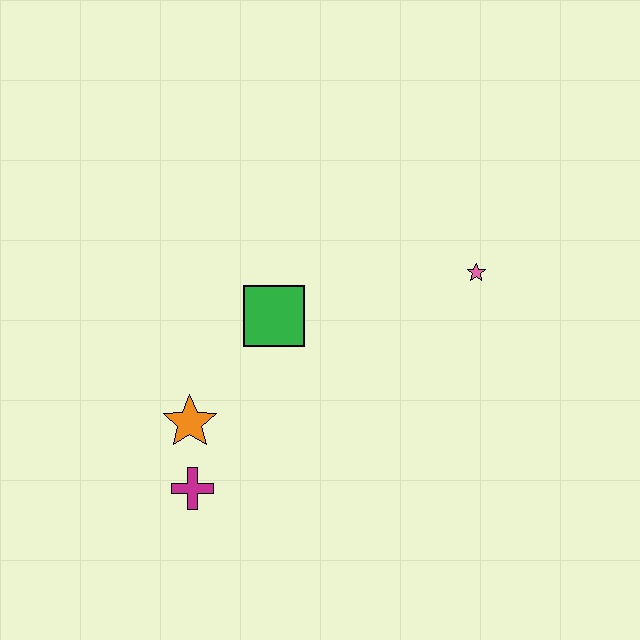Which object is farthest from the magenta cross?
The pink star is farthest from the magenta cross.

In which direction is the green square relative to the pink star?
The green square is to the left of the pink star.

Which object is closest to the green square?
The orange star is closest to the green square.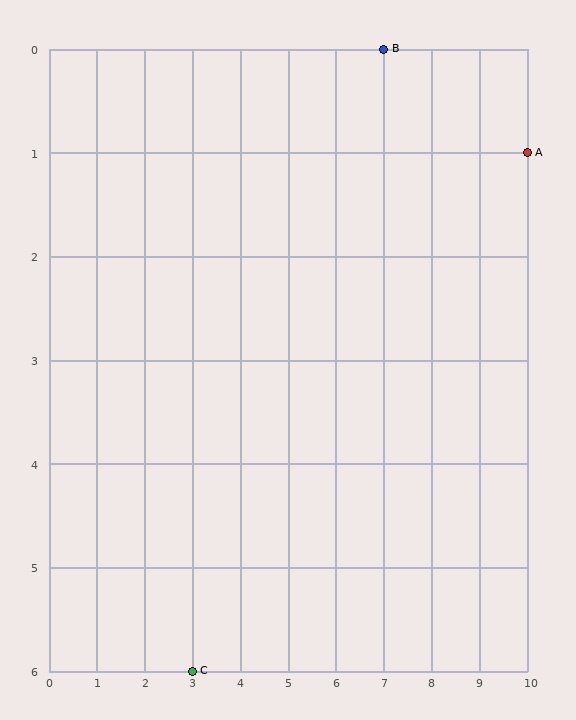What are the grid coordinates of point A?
Point A is at grid coordinates (10, 1).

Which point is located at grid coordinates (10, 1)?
Point A is at (10, 1).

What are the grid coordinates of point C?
Point C is at grid coordinates (3, 6).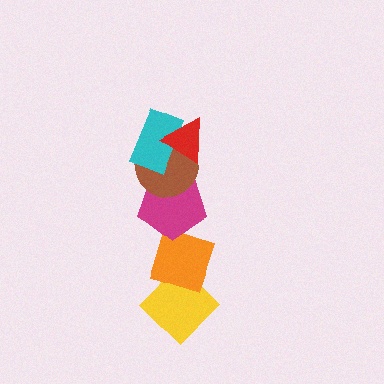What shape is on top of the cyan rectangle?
The red triangle is on top of the cyan rectangle.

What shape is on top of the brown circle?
The cyan rectangle is on top of the brown circle.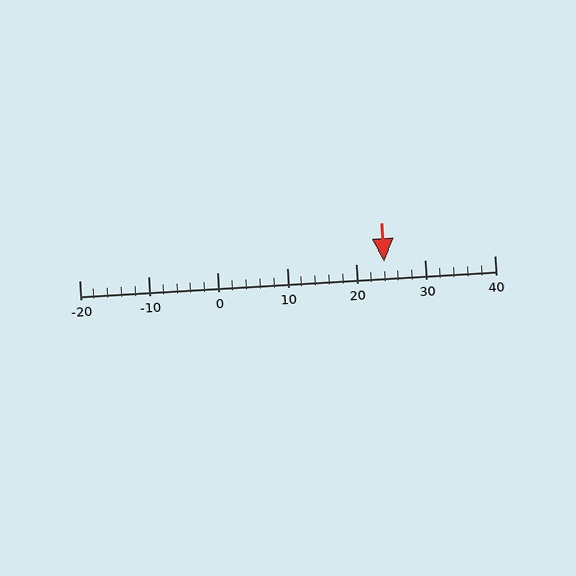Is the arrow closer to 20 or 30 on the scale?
The arrow is closer to 20.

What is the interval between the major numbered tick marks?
The major tick marks are spaced 10 units apart.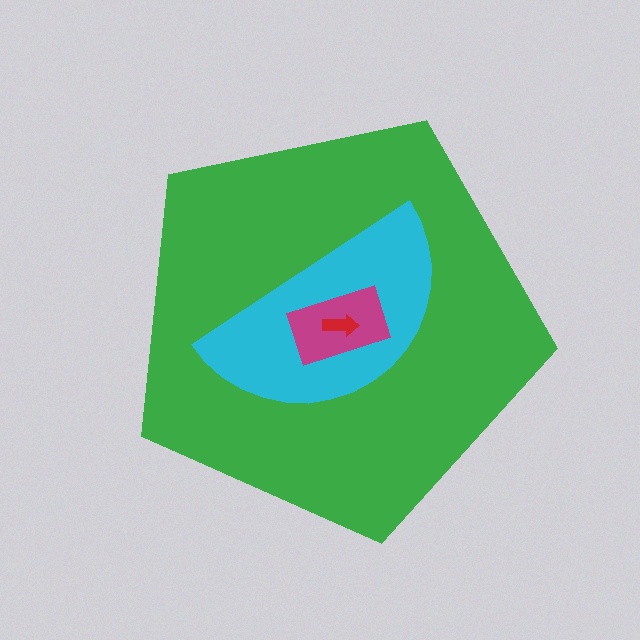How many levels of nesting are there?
4.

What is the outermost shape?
The green pentagon.